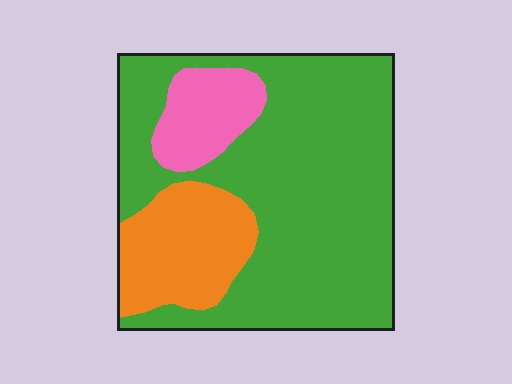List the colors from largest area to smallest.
From largest to smallest: green, orange, pink.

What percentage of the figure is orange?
Orange takes up about one fifth (1/5) of the figure.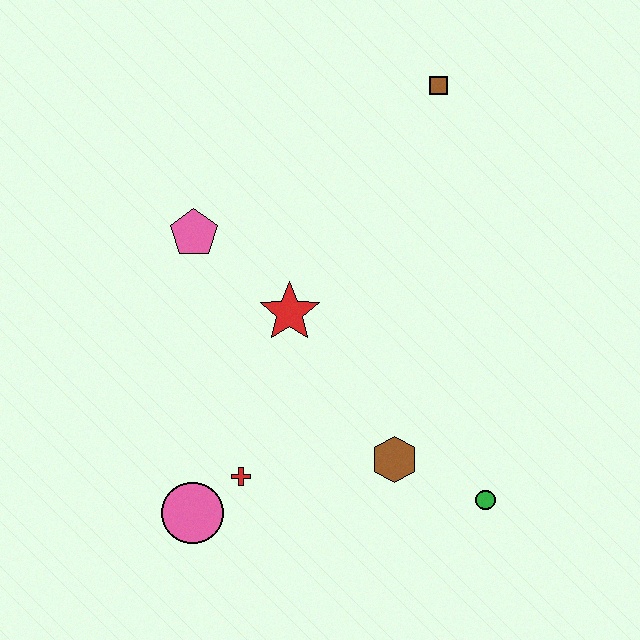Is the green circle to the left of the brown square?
No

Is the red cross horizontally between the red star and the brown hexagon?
No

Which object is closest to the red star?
The pink pentagon is closest to the red star.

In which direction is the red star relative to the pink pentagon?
The red star is to the right of the pink pentagon.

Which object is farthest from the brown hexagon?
The brown square is farthest from the brown hexagon.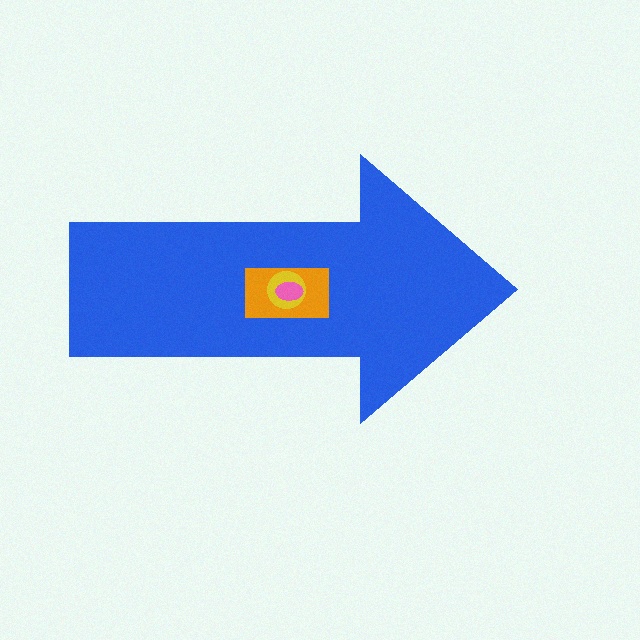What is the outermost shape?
The blue arrow.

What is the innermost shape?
The pink ellipse.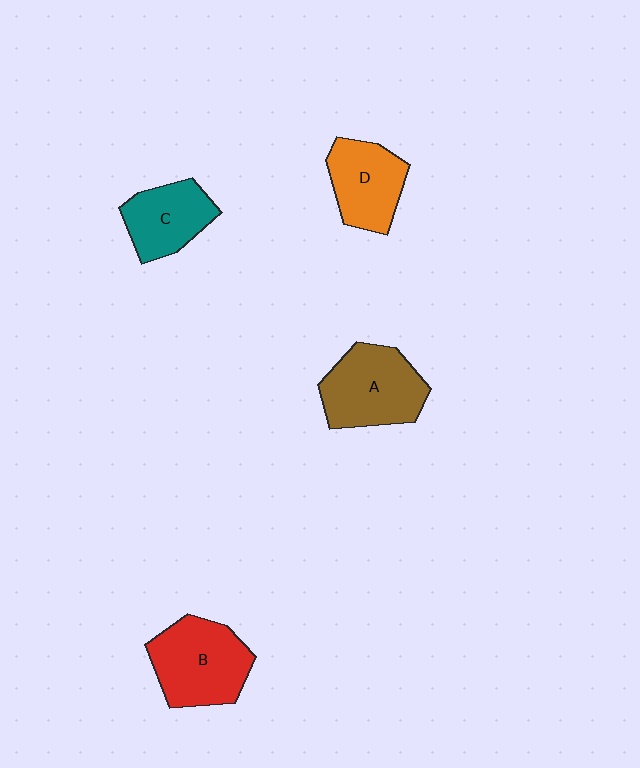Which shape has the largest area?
Shape B (red).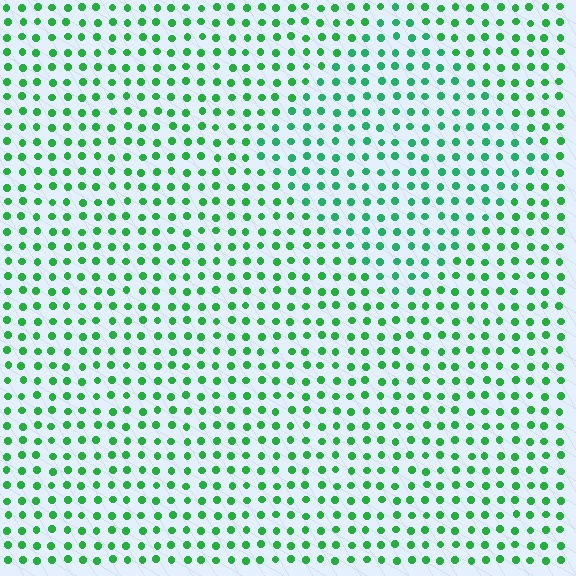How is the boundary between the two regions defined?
The boundary is defined purely by a slight shift in hue (about 19 degrees). Spacing, size, and orientation are identical on both sides.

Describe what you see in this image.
The image is filled with small green elements in a uniform arrangement. A diamond-shaped region is visible where the elements are tinted to a slightly different hue, forming a subtle color boundary.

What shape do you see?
I see a diamond.